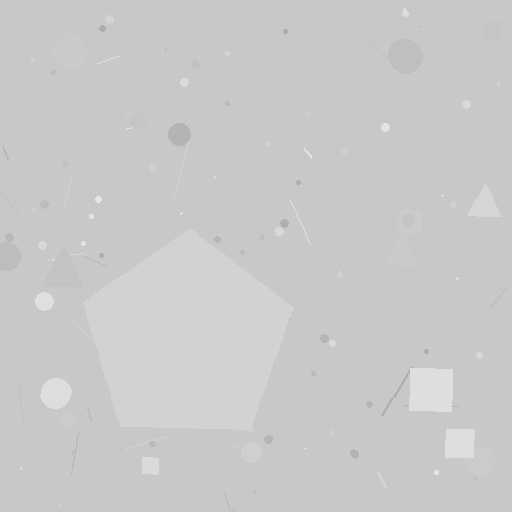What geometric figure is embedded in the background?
A pentagon is embedded in the background.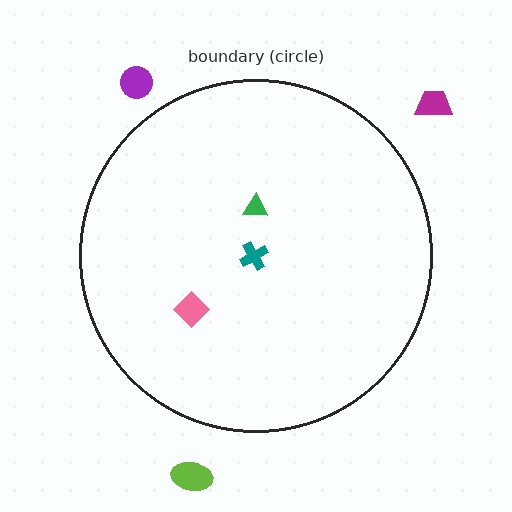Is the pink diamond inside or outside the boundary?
Inside.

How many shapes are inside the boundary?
3 inside, 3 outside.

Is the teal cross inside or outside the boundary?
Inside.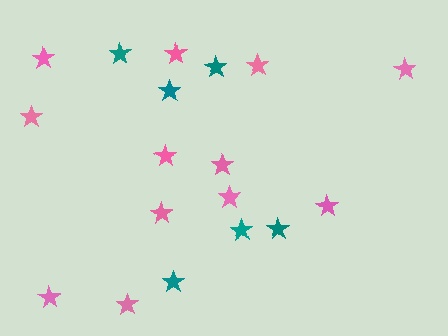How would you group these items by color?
There are 2 groups: one group of pink stars (12) and one group of teal stars (6).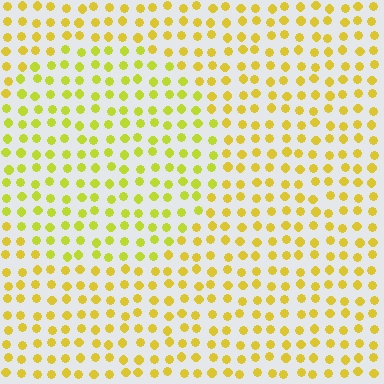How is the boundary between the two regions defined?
The boundary is defined purely by a slight shift in hue (about 19 degrees). Spacing, size, and orientation are identical on both sides.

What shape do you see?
I see a circle.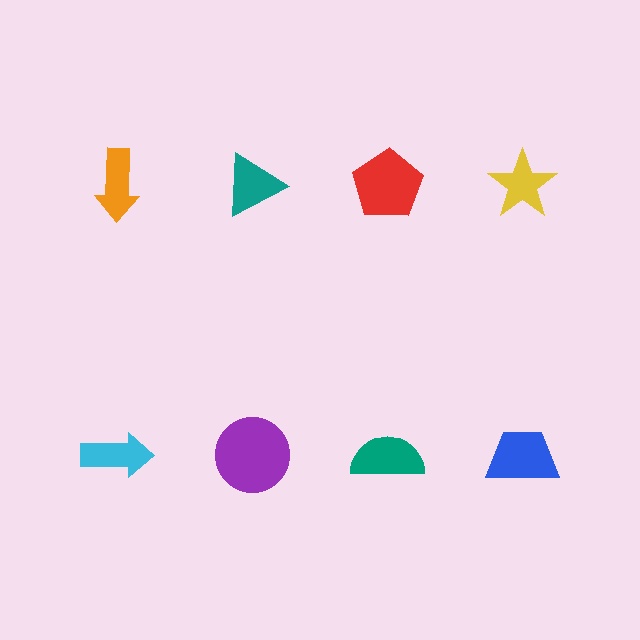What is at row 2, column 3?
A teal semicircle.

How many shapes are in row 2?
4 shapes.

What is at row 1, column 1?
An orange arrow.